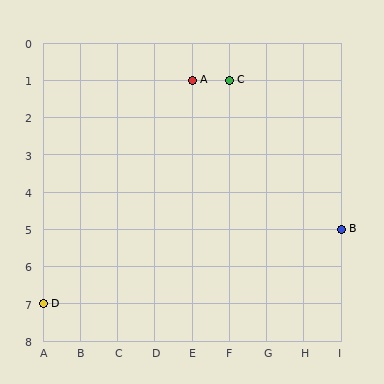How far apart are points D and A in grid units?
Points D and A are 4 columns and 6 rows apart (about 7.2 grid units diagonally).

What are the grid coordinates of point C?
Point C is at grid coordinates (F, 1).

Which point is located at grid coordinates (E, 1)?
Point A is at (E, 1).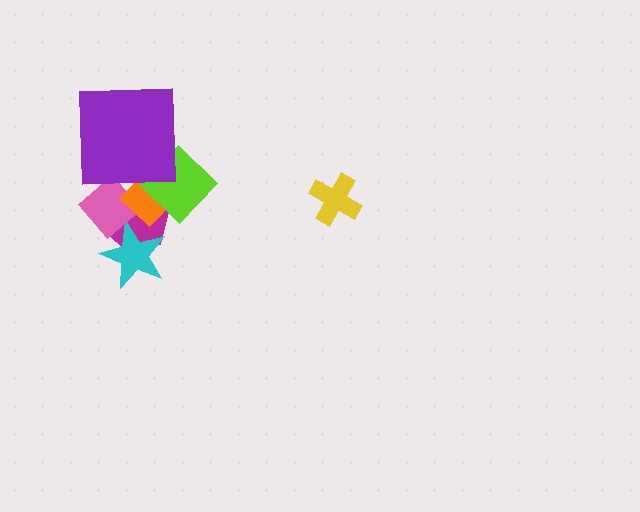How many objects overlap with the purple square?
2 objects overlap with the purple square.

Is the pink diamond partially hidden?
Yes, it is partially covered by another shape.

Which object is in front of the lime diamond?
The purple square is in front of the lime diamond.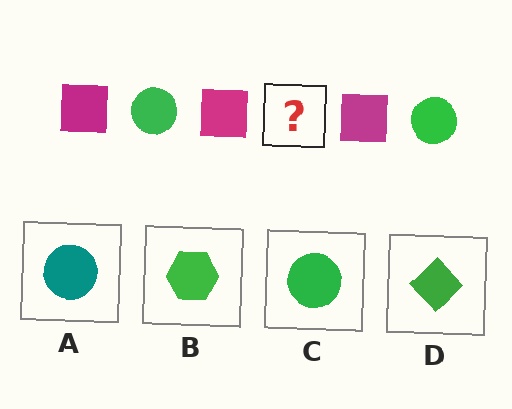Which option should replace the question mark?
Option C.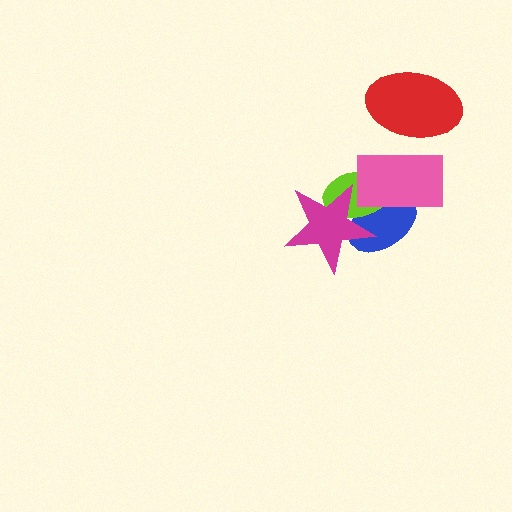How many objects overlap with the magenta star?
2 objects overlap with the magenta star.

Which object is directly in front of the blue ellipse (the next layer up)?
The lime ellipse is directly in front of the blue ellipse.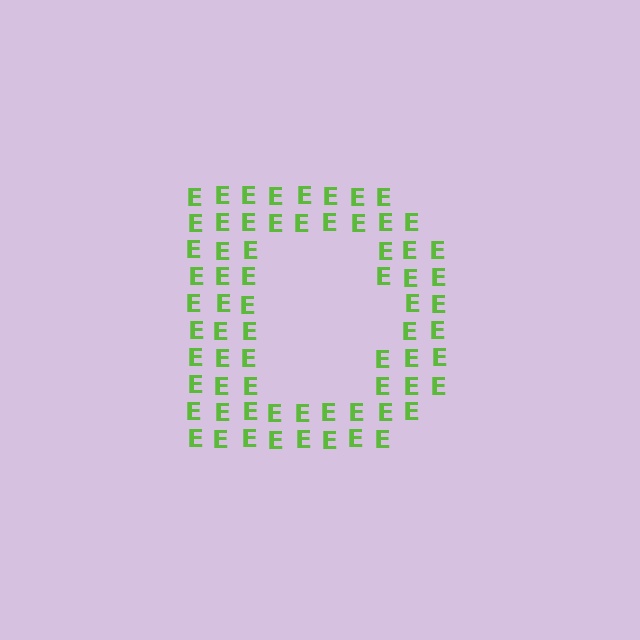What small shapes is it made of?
It is made of small letter E's.